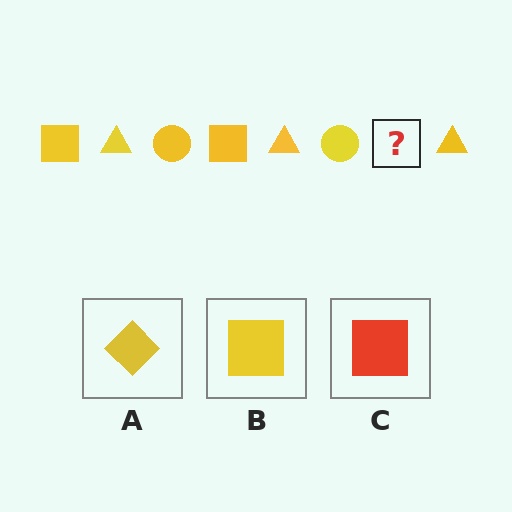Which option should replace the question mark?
Option B.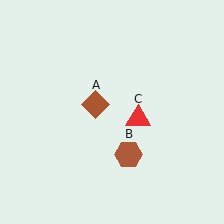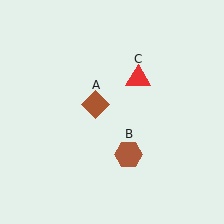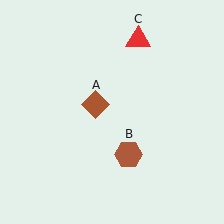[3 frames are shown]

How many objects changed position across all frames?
1 object changed position: red triangle (object C).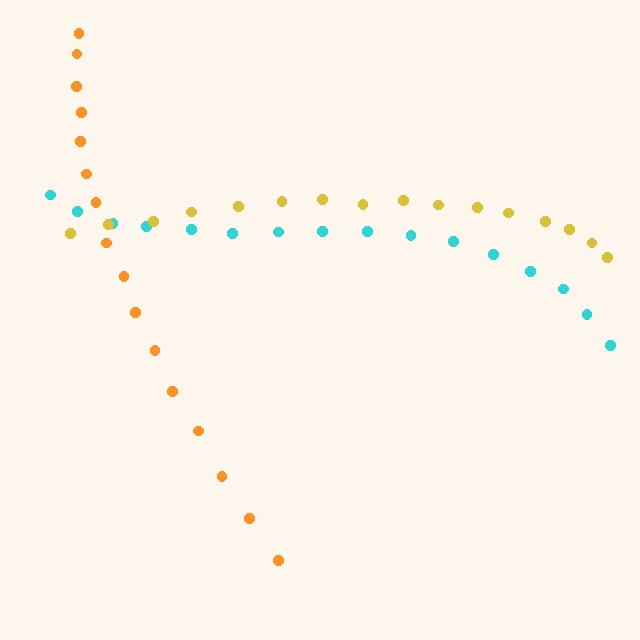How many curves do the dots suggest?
There are 3 distinct paths.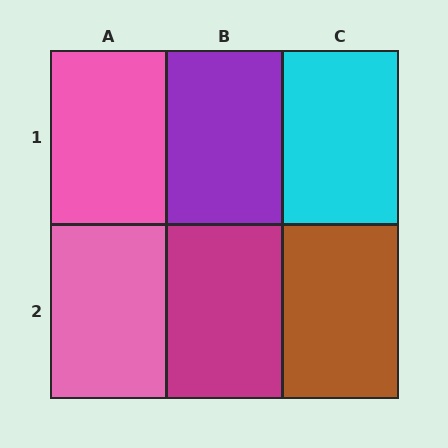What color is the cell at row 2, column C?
Brown.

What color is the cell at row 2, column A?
Pink.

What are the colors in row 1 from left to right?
Pink, purple, cyan.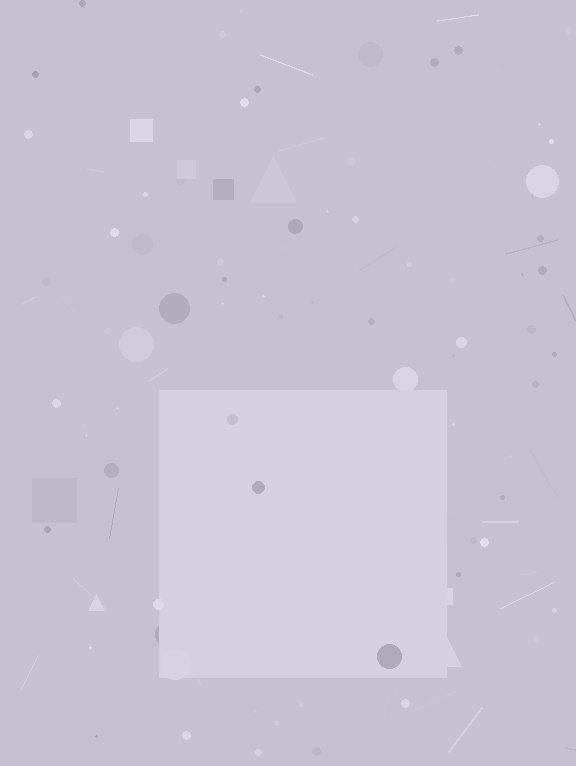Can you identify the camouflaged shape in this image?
The camouflaged shape is a square.